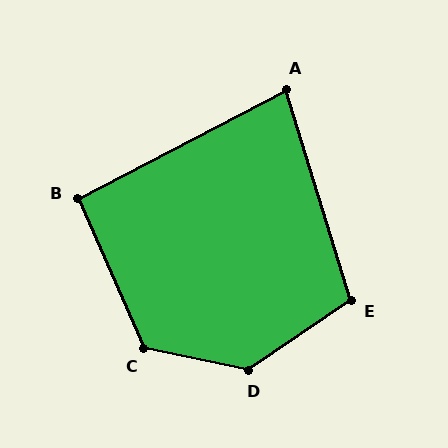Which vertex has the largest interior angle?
D, at approximately 134 degrees.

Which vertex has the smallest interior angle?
A, at approximately 79 degrees.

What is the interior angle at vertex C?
Approximately 125 degrees (obtuse).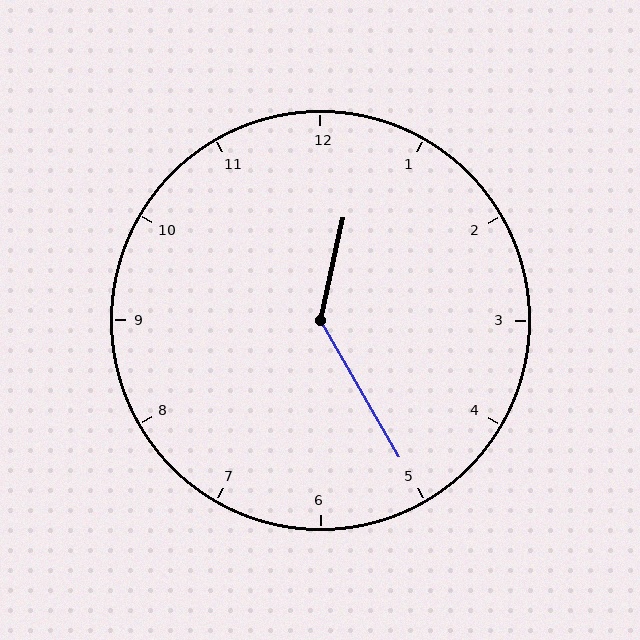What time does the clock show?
12:25.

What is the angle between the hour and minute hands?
Approximately 138 degrees.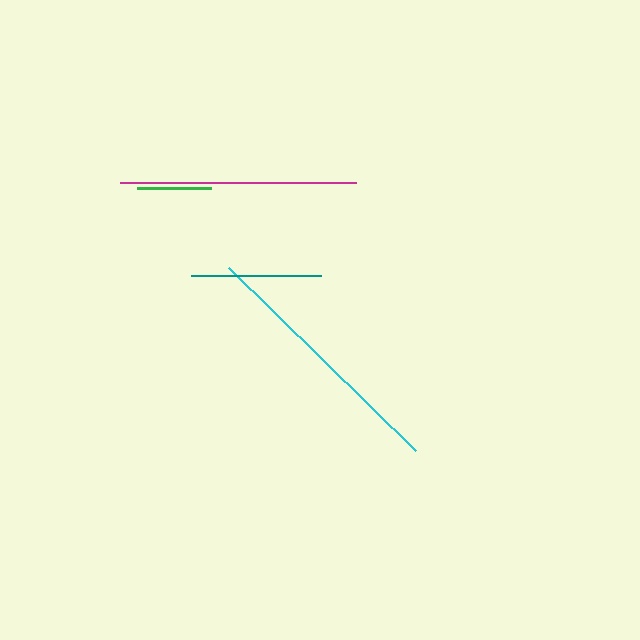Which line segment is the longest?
The cyan line is the longest at approximately 261 pixels.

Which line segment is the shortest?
The green line is the shortest at approximately 74 pixels.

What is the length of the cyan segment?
The cyan segment is approximately 261 pixels long.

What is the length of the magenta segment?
The magenta segment is approximately 236 pixels long.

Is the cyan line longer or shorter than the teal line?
The cyan line is longer than the teal line.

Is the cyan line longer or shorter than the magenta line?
The cyan line is longer than the magenta line.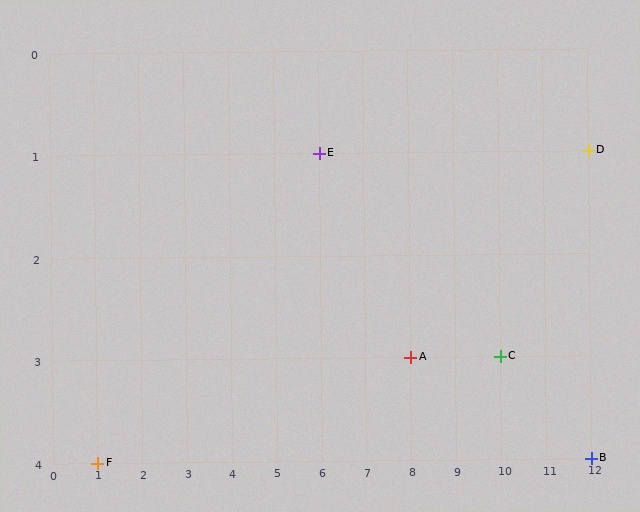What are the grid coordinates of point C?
Point C is at grid coordinates (10, 3).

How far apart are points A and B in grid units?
Points A and B are 4 columns and 1 row apart (about 4.1 grid units diagonally).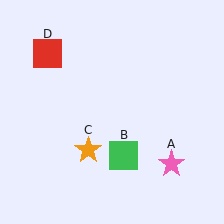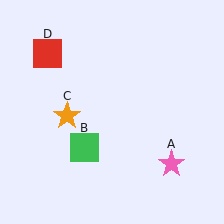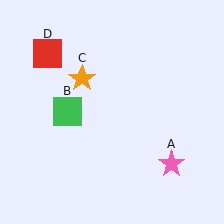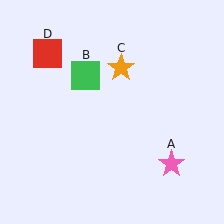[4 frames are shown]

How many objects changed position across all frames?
2 objects changed position: green square (object B), orange star (object C).